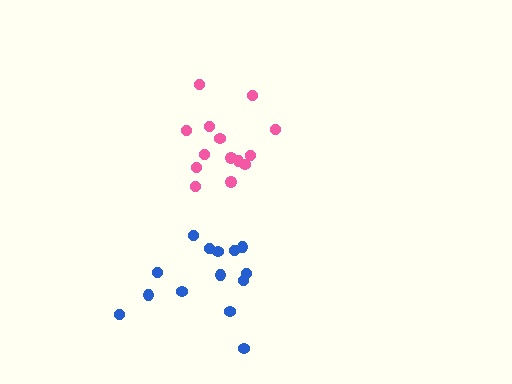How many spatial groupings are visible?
There are 2 spatial groupings.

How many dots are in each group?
Group 1: 14 dots, Group 2: 14 dots (28 total).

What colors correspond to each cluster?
The clusters are colored: pink, blue.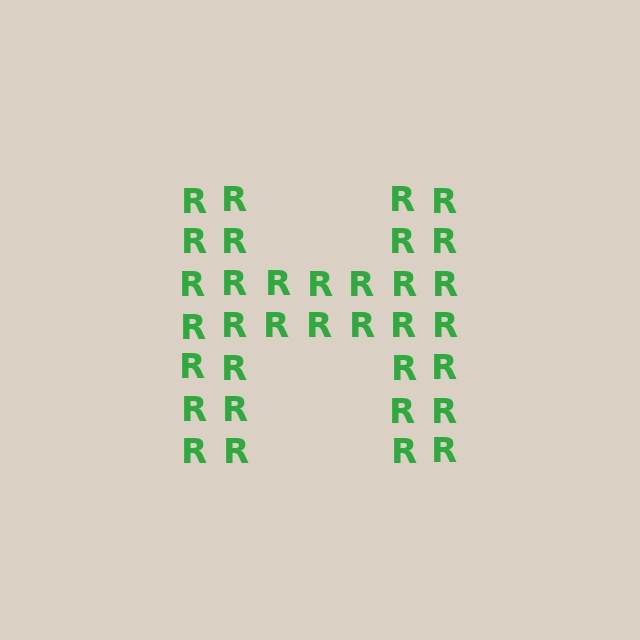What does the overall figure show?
The overall figure shows the letter H.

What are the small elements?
The small elements are letter R's.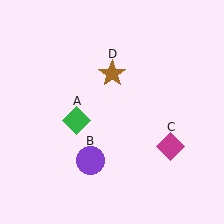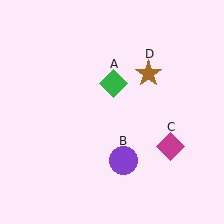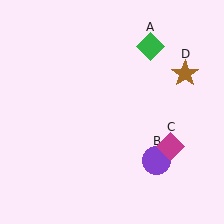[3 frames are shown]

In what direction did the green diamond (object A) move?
The green diamond (object A) moved up and to the right.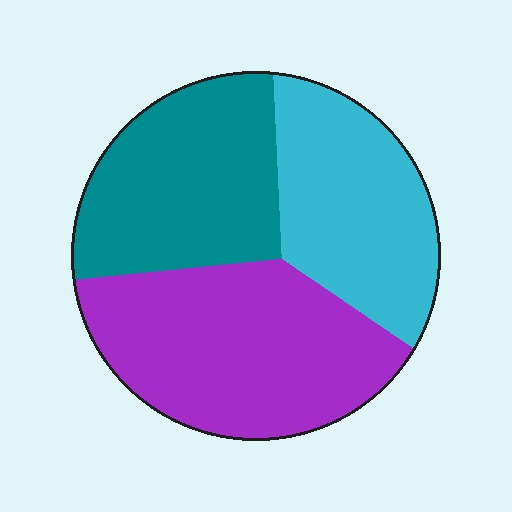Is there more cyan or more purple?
Purple.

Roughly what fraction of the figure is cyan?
Cyan covers 29% of the figure.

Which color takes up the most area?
Purple, at roughly 40%.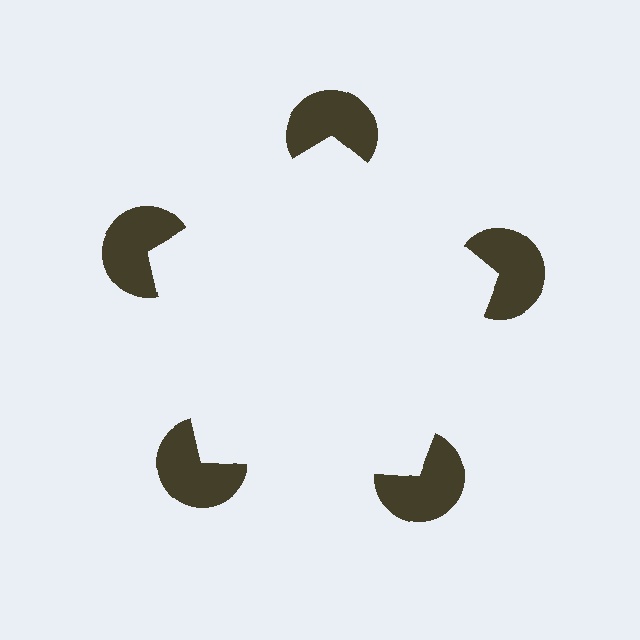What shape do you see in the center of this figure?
An illusory pentagon — its edges are inferred from the aligned wedge cuts in the pac-man discs, not physically drawn.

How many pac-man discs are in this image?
There are 5 — one at each vertex of the illusory pentagon.